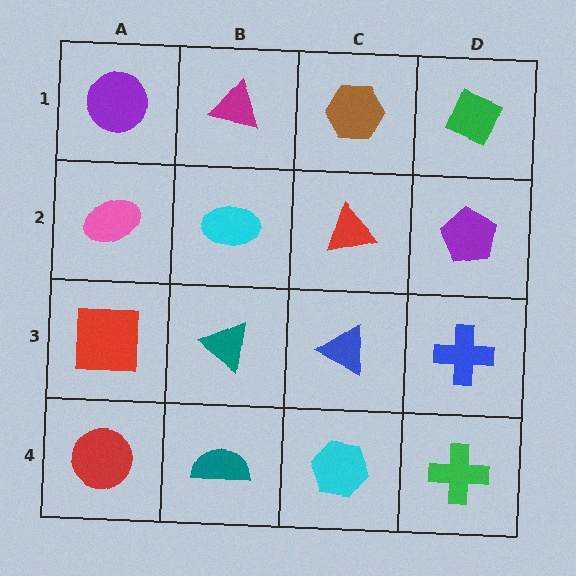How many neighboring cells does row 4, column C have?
3.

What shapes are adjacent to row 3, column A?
A pink ellipse (row 2, column A), a red circle (row 4, column A), a teal triangle (row 3, column B).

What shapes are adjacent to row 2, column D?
A green diamond (row 1, column D), a blue cross (row 3, column D), a red triangle (row 2, column C).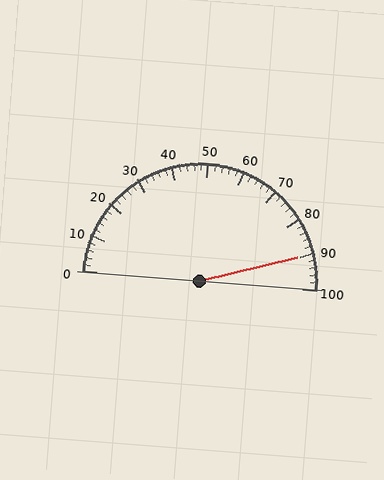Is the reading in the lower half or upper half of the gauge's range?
The reading is in the upper half of the range (0 to 100).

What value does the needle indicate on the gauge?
The needle indicates approximately 90.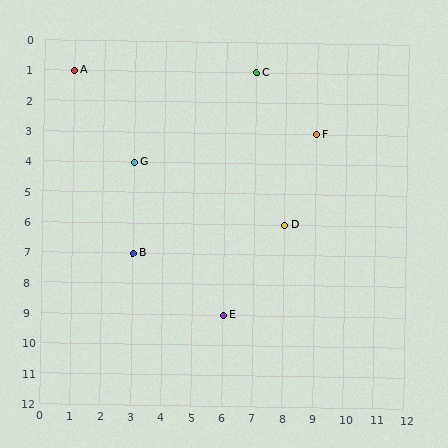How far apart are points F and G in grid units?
Points F and G are 6 columns and 1 row apart (about 6.1 grid units diagonally).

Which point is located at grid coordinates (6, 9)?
Point E is at (6, 9).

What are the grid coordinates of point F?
Point F is at grid coordinates (9, 3).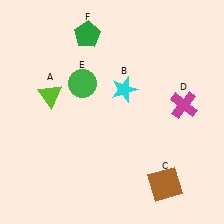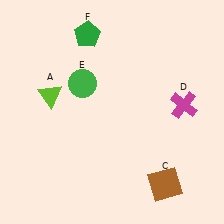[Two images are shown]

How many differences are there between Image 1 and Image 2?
There is 1 difference between the two images.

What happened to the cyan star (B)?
The cyan star (B) was removed in Image 2. It was in the top-right area of Image 1.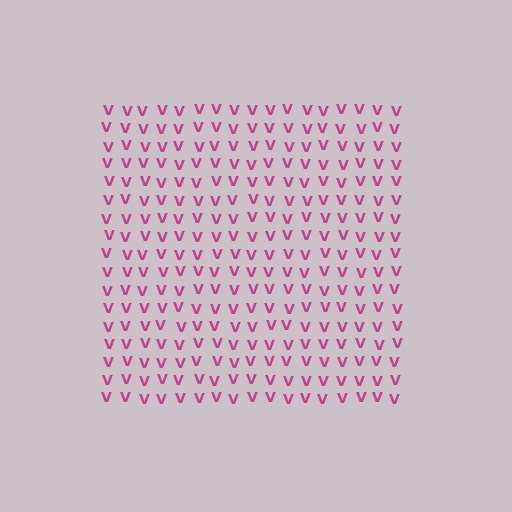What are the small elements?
The small elements are letter V's.